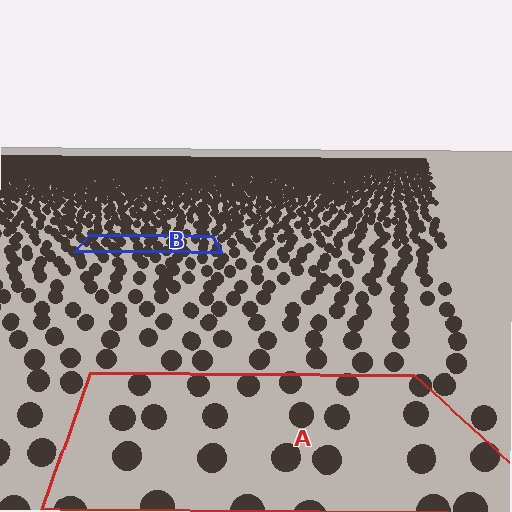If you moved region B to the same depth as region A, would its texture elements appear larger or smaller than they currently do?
They would appear larger. At a closer depth, the same texture elements are projected at a bigger on-screen size.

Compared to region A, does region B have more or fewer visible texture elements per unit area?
Region B has more texture elements per unit area — they are packed more densely because it is farther away.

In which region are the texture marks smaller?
The texture marks are smaller in region B, because it is farther away.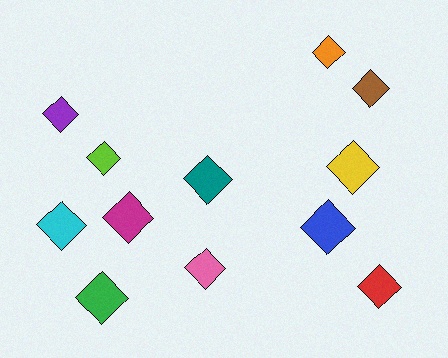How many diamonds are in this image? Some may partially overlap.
There are 12 diamonds.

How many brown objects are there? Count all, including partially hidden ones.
There is 1 brown object.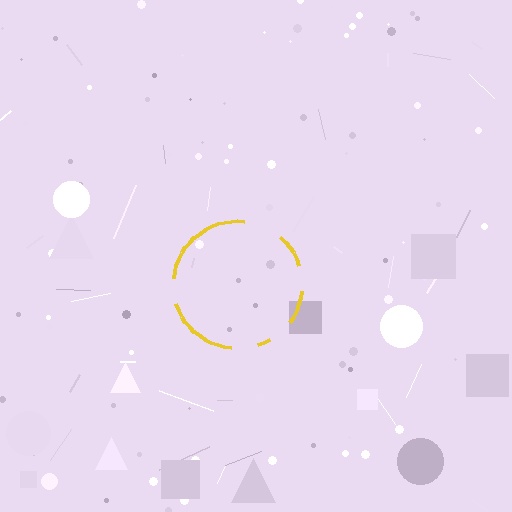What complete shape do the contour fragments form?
The contour fragments form a circle.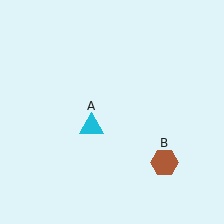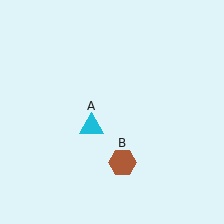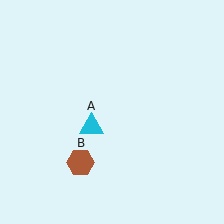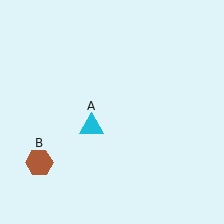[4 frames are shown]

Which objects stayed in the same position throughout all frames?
Cyan triangle (object A) remained stationary.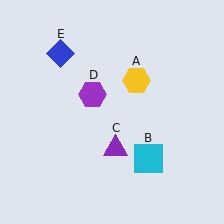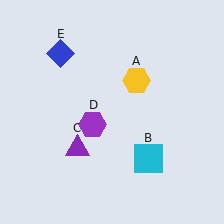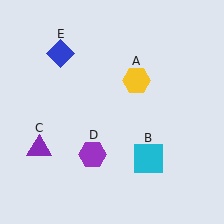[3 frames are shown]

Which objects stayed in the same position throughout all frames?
Yellow hexagon (object A) and cyan square (object B) and blue diamond (object E) remained stationary.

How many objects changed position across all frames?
2 objects changed position: purple triangle (object C), purple hexagon (object D).